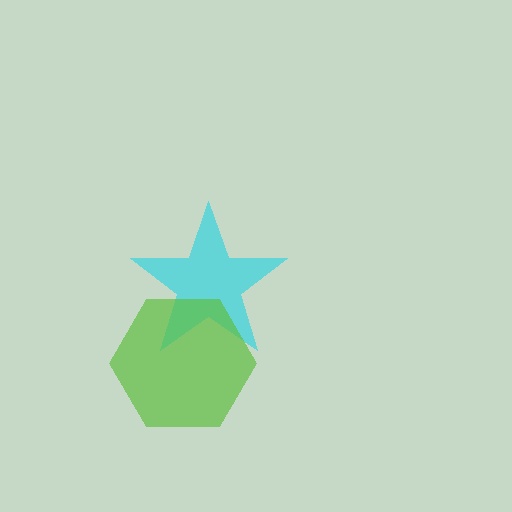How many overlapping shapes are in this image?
There are 2 overlapping shapes in the image.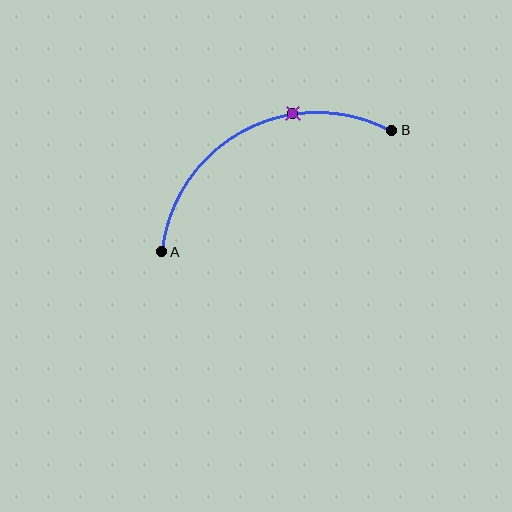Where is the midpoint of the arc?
The arc midpoint is the point on the curve farthest from the straight line joining A and B. It sits above that line.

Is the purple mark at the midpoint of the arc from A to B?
No. The purple mark lies on the arc but is closer to endpoint B. The arc midpoint would be at the point on the curve equidistant along the arc from both A and B.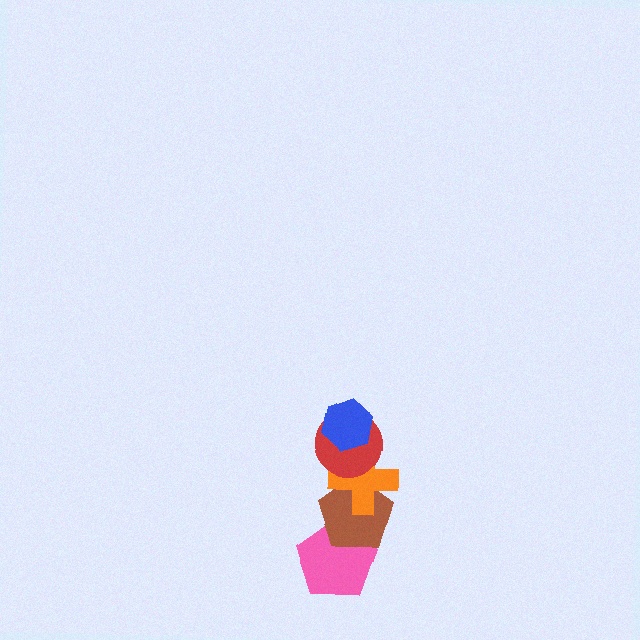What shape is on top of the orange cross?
The red circle is on top of the orange cross.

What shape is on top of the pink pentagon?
The brown pentagon is on top of the pink pentagon.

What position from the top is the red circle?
The red circle is 2nd from the top.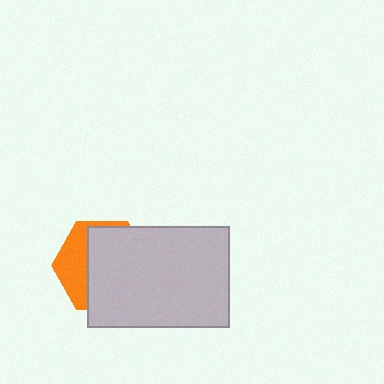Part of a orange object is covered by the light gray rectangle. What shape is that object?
It is a hexagon.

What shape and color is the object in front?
The object in front is a light gray rectangle.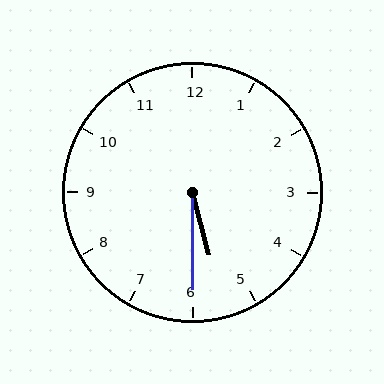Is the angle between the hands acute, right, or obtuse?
It is acute.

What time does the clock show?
5:30.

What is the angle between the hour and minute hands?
Approximately 15 degrees.